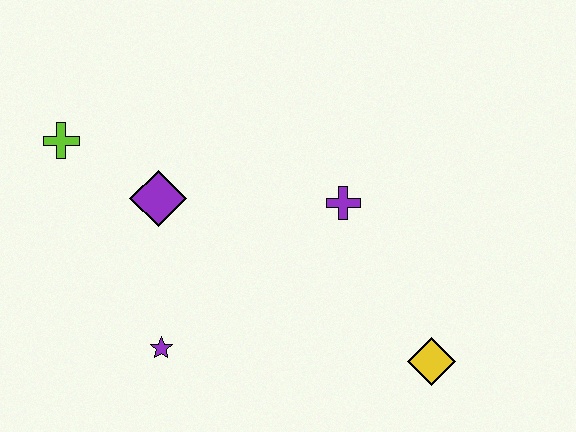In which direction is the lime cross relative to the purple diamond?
The lime cross is to the left of the purple diamond.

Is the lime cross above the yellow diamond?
Yes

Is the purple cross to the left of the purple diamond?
No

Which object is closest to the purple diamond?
The lime cross is closest to the purple diamond.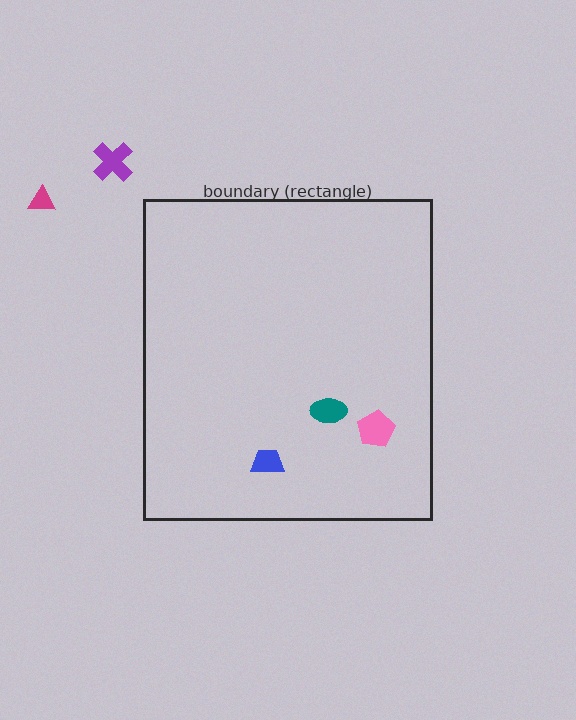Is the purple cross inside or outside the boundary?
Outside.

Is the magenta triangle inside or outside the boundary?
Outside.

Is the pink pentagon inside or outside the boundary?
Inside.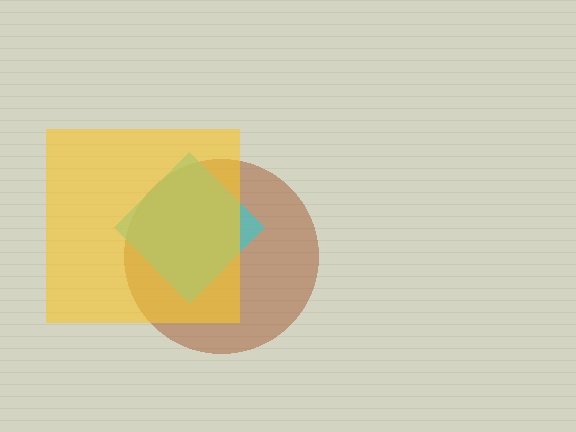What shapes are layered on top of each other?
The layered shapes are: a brown circle, a cyan diamond, a yellow square.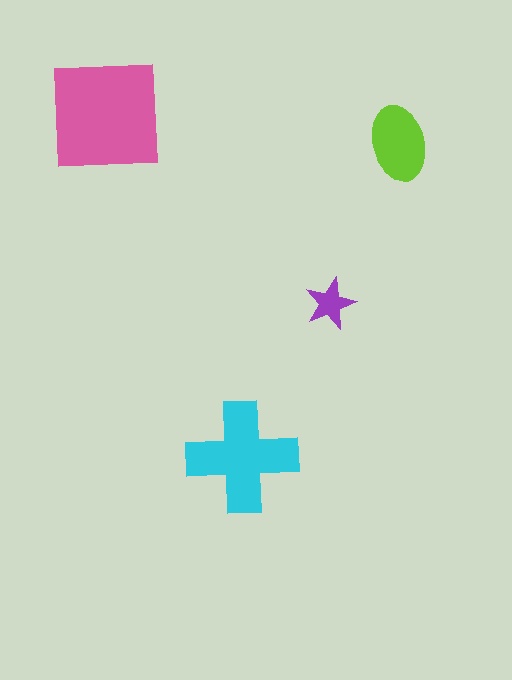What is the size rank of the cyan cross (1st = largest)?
2nd.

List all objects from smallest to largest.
The purple star, the lime ellipse, the cyan cross, the pink square.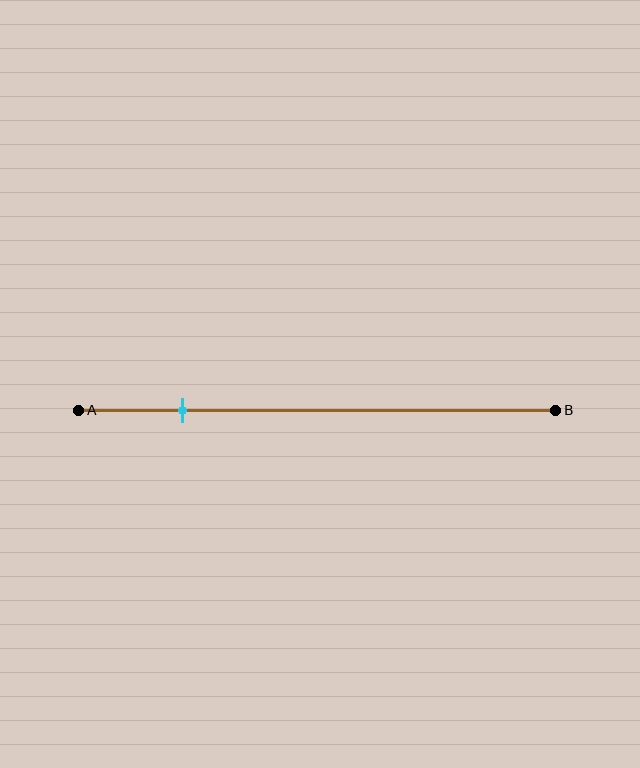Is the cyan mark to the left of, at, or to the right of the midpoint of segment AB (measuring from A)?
The cyan mark is to the left of the midpoint of segment AB.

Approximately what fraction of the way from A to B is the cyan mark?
The cyan mark is approximately 20% of the way from A to B.